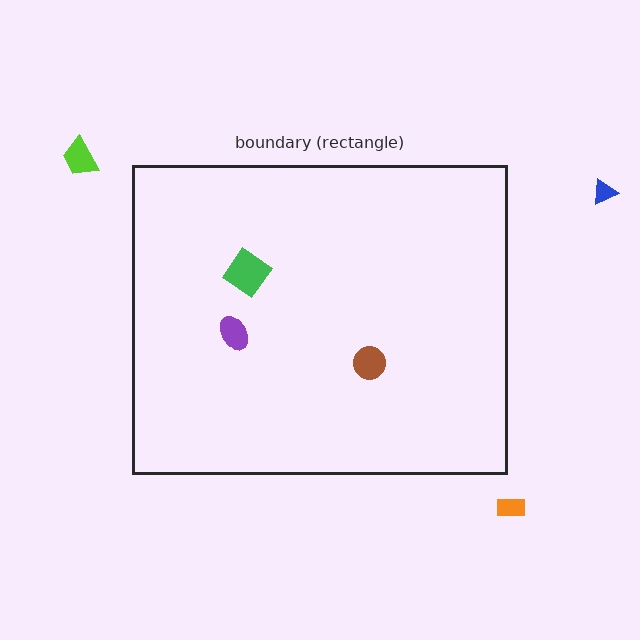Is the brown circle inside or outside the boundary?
Inside.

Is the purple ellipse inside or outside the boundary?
Inside.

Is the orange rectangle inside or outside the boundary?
Outside.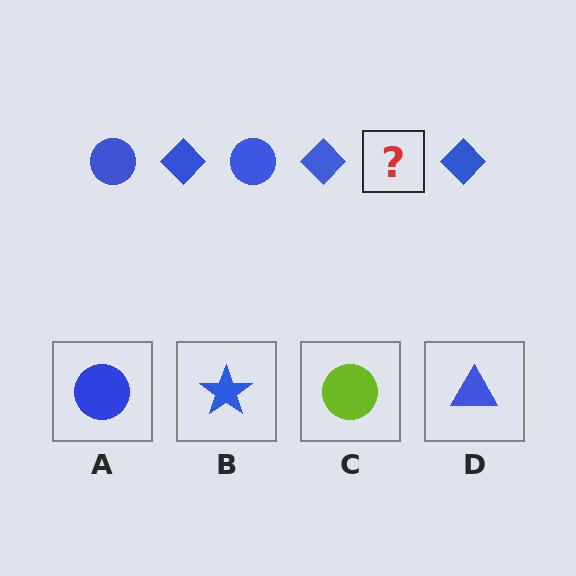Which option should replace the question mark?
Option A.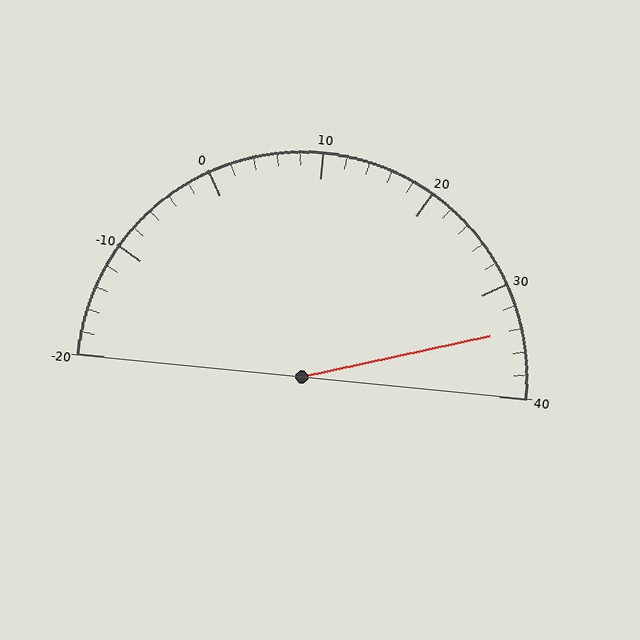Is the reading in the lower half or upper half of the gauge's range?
The reading is in the upper half of the range (-20 to 40).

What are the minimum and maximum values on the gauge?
The gauge ranges from -20 to 40.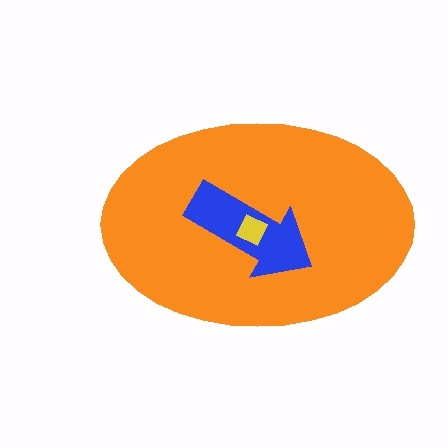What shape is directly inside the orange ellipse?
The blue arrow.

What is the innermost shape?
The yellow square.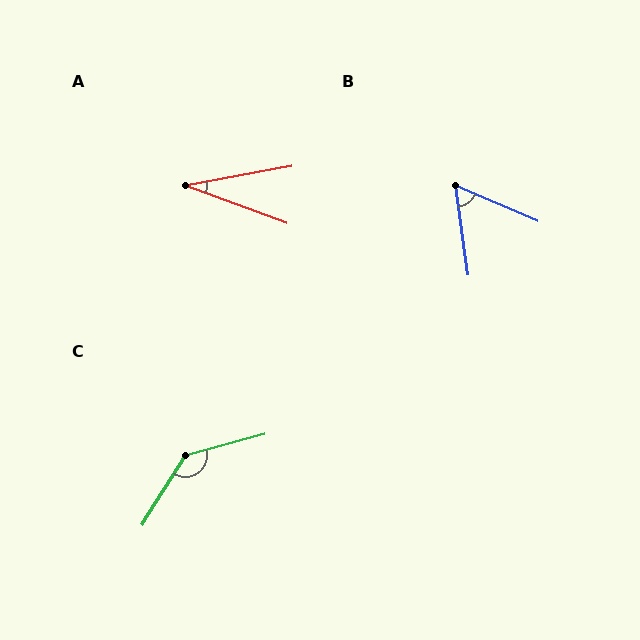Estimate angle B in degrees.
Approximately 59 degrees.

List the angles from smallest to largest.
A (31°), B (59°), C (137°).